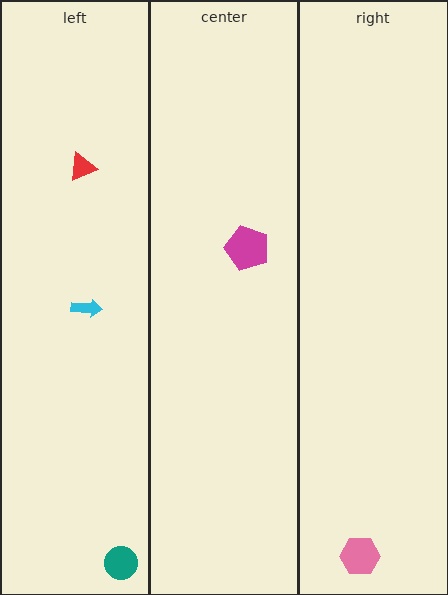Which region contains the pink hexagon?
The right region.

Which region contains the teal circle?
The left region.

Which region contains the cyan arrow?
The left region.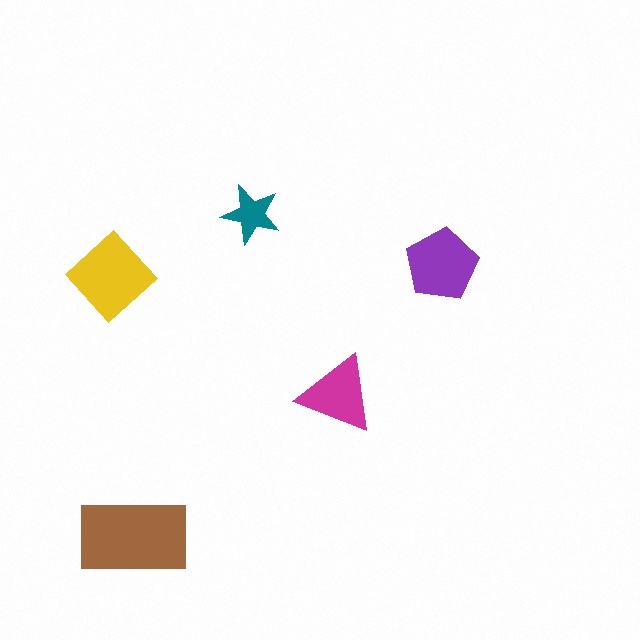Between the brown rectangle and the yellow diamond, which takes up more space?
The brown rectangle.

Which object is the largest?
The brown rectangle.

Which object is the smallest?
The teal star.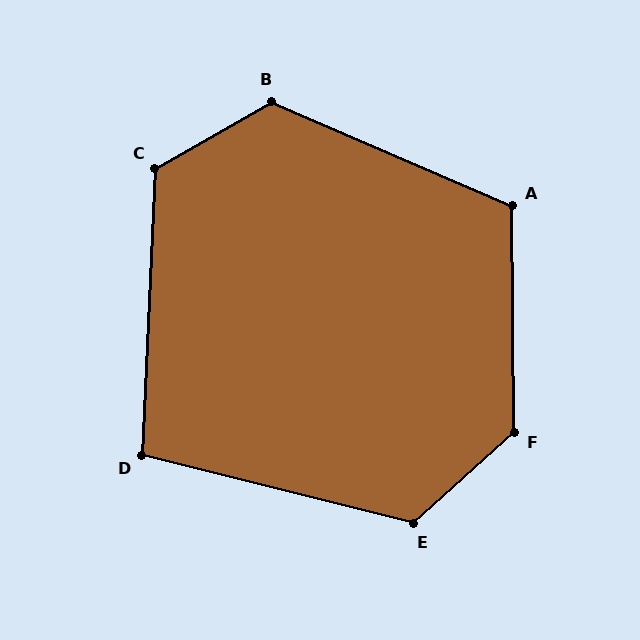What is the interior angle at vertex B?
Approximately 127 degrees (obtuse).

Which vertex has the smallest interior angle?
D, at approximately 101 degrees.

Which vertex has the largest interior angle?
F, at approximately 132 degrees.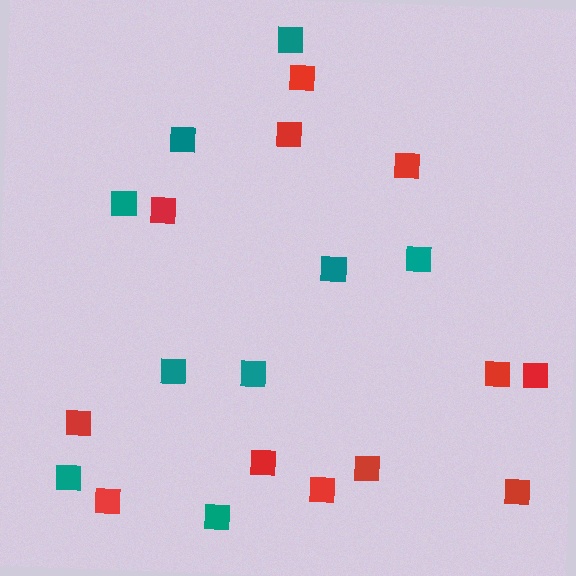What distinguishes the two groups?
There are 2 groups: one group of teal squares (9) and one group of red squares (12).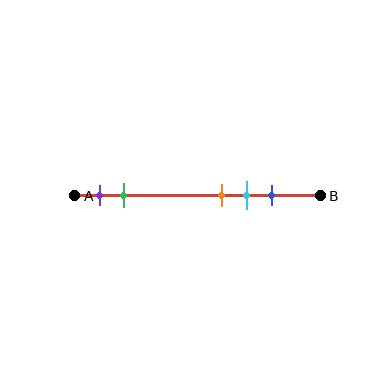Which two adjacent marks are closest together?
The orange and cyan marks are the closest adjacent pair.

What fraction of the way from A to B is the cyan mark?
The cyan mark is approximately 70% (0.7) of the way from A to B.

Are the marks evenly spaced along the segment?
No, the marks are not evenly spaced.